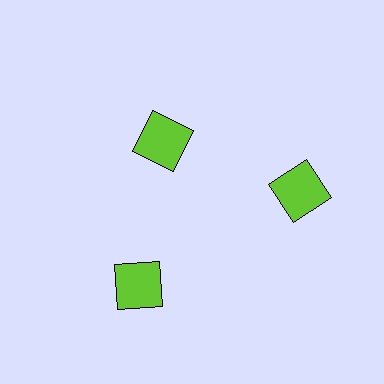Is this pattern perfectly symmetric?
No. The 3 lime squares are arranged in a ring, but one element near the 11 o'clock position is pulled inward toward the center, breaking the 3-fold rotational symmetry.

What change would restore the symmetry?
The symmetry would be restored by moving it outward, back onto the ring so that all 3 squares sit at equal angles and equal distance from the center.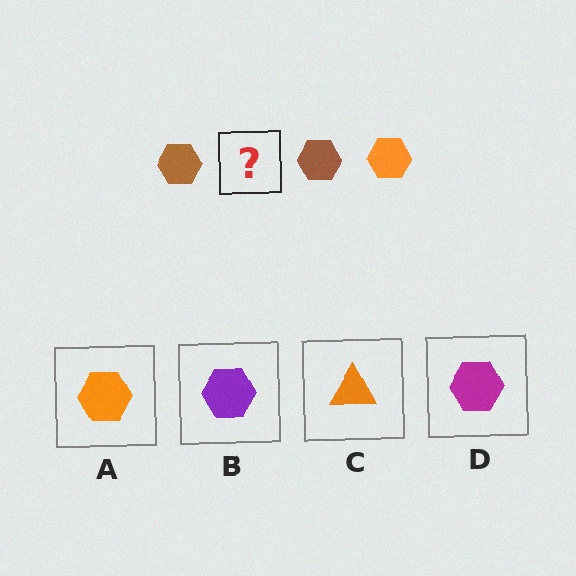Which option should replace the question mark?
Option A.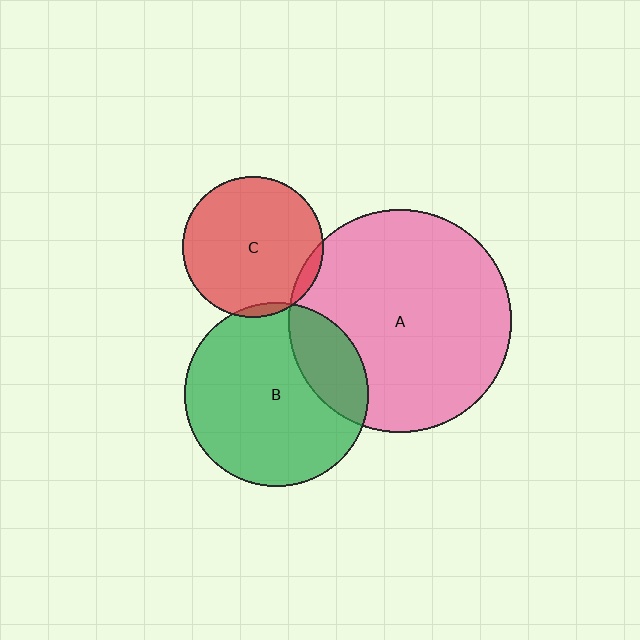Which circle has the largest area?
Circle A (pink).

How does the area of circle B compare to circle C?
Approximately 1.7 times.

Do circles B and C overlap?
Yes.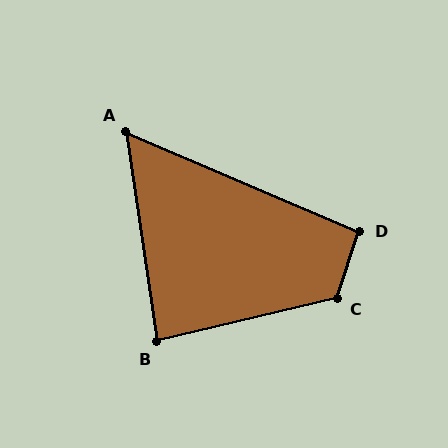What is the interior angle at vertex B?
Approximately 85 degrees (acute).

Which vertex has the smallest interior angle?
A, at approximately 58 degrees.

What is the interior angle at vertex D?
Approximately 95 degrees (obtuse).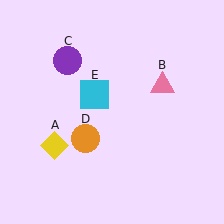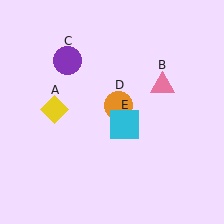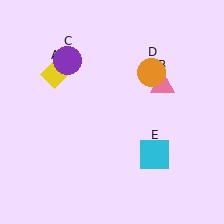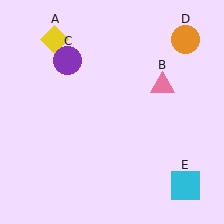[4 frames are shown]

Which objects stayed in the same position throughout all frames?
Pink triangle (object B) and purple circle (object C) remained stationary.